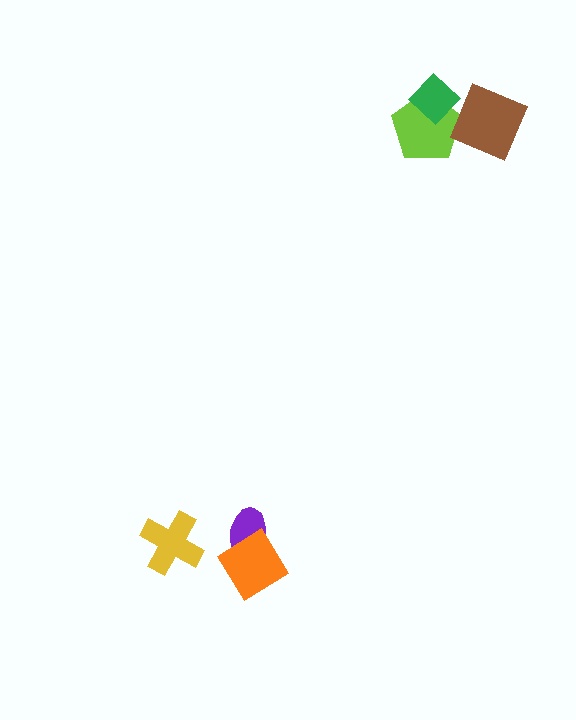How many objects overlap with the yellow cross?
0 objects overlap with the yellow cross.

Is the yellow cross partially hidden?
No, no other shape covers it.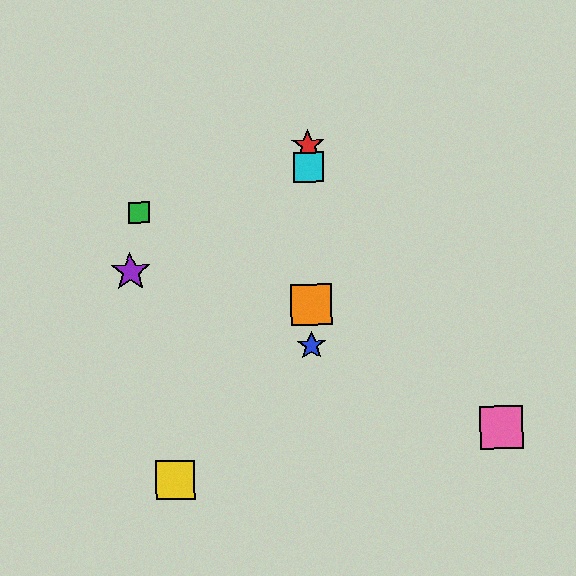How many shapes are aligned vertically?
4 shapes (the red star, the blue star, the orange square, the cyan square) are aligned vertically.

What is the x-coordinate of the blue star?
The blue star is at x≈312.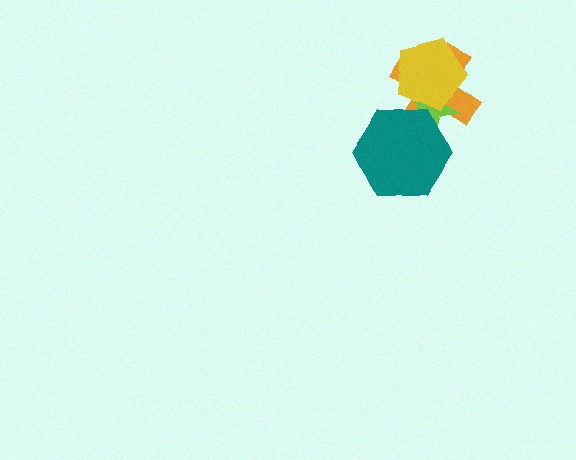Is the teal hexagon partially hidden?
No, no other shape covers it.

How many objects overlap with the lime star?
3 objects overlap with the lime star.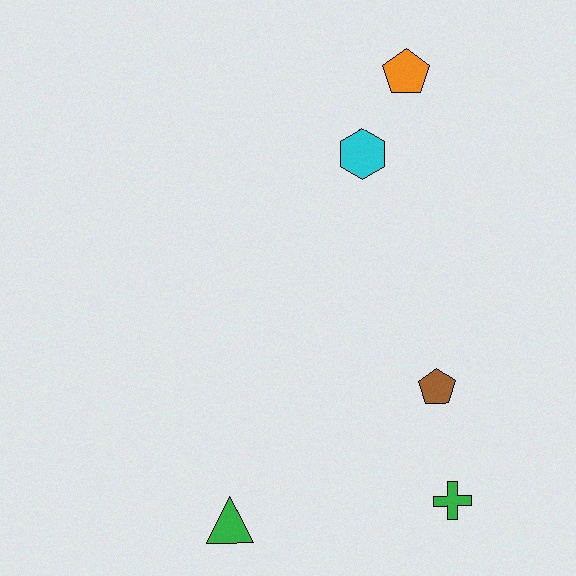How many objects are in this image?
There are 5 objects.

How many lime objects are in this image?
There are no lime objects.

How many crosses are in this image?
There is 1 cross.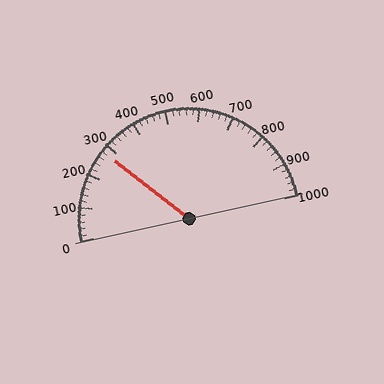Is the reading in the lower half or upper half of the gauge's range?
The reading is in the lower half of the range (0 to 1000).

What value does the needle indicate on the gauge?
The needle indicates approximately 280.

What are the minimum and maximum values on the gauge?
The gauge ranges from 0 to 1000.